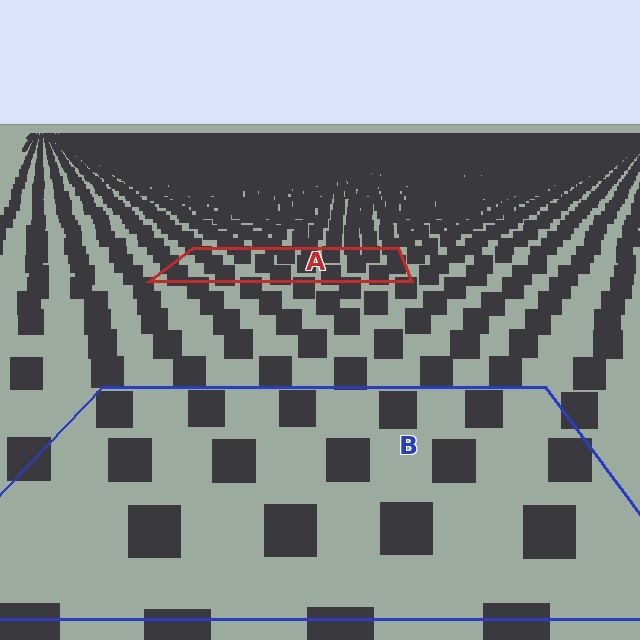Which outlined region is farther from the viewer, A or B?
Region A is farther from the viewer — the texture elements inside it appear smaller and more densely packed.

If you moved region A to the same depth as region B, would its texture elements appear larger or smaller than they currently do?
They would appear larger. At a closer depth, the same texture elements are projected at a bigger on-screen size.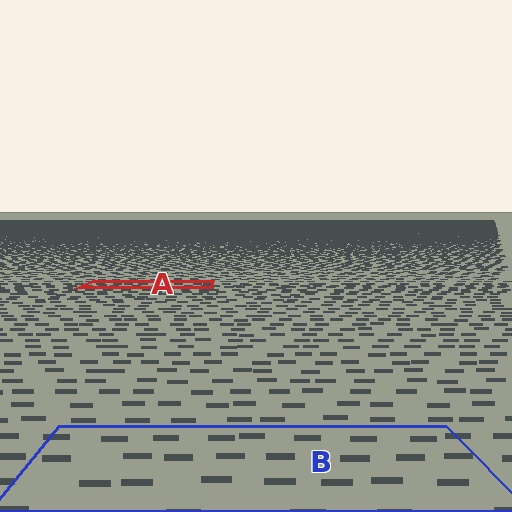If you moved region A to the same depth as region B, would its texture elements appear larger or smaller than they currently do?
They would appear larger. At a closer depth, the same texture elements are projected at a bigger on-screen size.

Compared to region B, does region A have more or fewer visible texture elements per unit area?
Region A has more texture elements per unit area — they are packed more densely because it is farther away.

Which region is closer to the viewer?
Region B is closer. The texture elements there are larger and more spread out.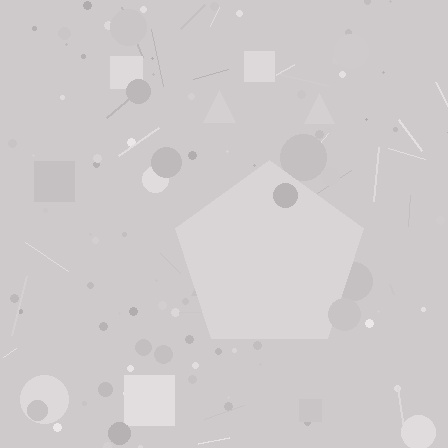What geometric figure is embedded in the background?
A pentagon is embedded in the background.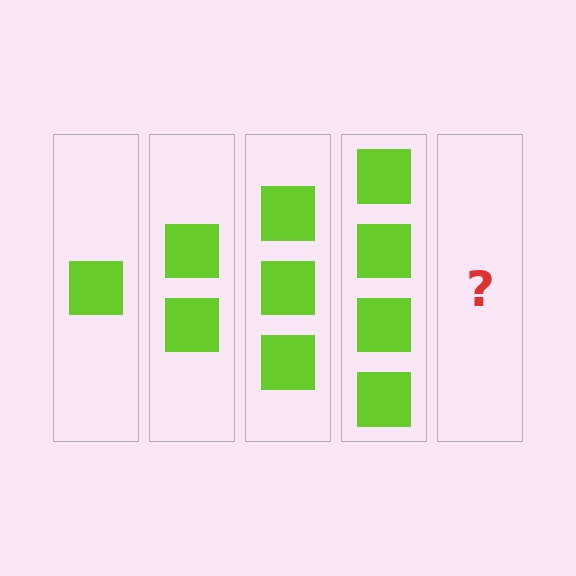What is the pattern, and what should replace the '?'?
The pattern is that each step adds one more square. The '?' should be 5 squares.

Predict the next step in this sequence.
The next step is 5 squares.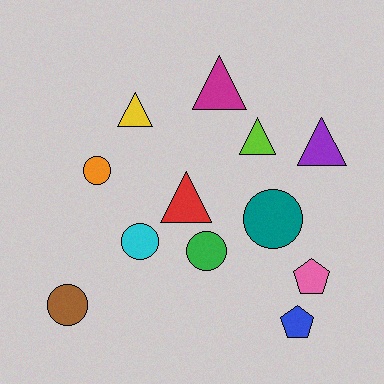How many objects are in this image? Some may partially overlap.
There are 12 objects.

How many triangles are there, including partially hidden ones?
There are 5 triangles.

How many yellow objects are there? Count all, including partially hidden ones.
There is 1 yellow object.